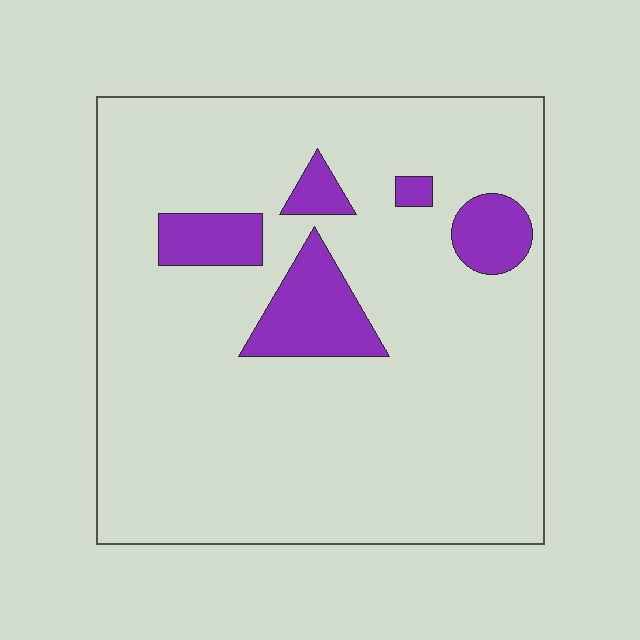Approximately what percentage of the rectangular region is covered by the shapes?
Approximately 10%.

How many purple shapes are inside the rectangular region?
5.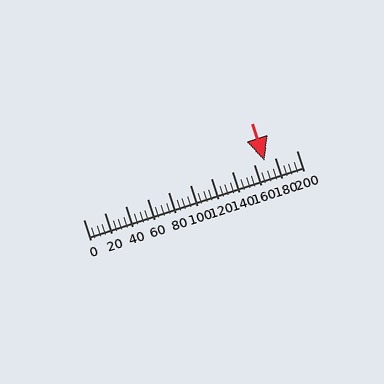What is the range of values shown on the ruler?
The ruler shows values from 0 to 200.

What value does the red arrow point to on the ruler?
The red arrow points to approximately 170.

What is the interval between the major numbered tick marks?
The major tick marks are spaced 20 units apart.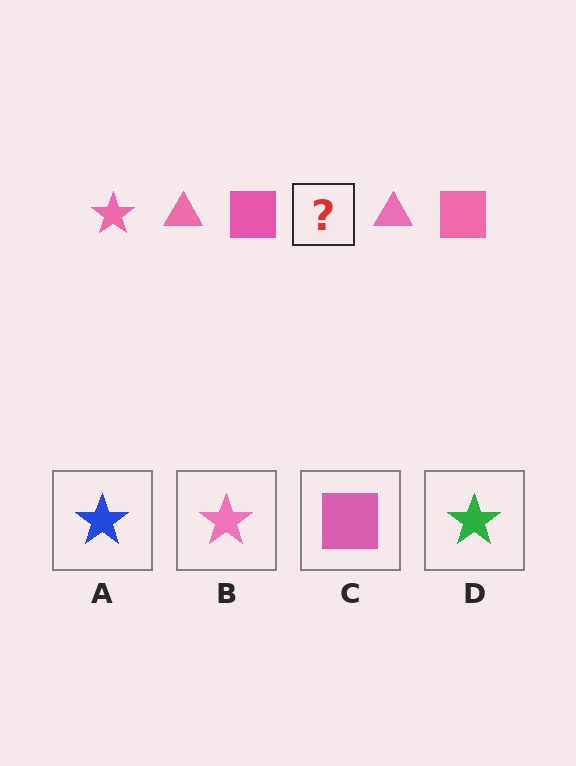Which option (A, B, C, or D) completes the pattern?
B.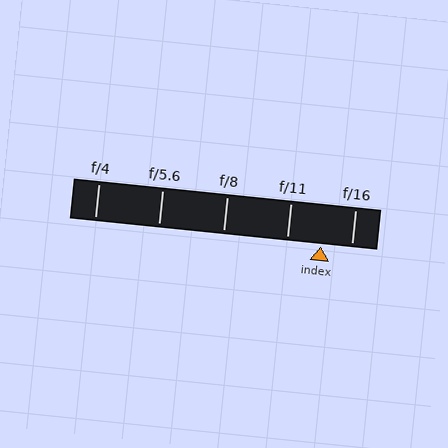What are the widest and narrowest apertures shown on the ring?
The widest aperture shown is f/4 and the narrowest is f/16.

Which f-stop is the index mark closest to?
The index mark is closest to f/16.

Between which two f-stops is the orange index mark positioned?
The index mark is between f/11 and f/16.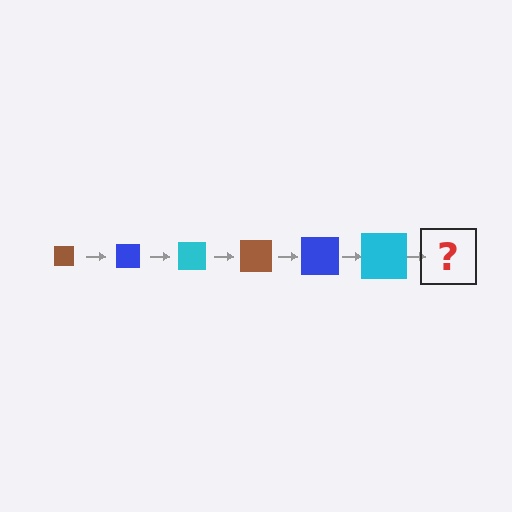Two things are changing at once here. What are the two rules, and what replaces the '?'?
The two rules are that the square grows larger each step and the color cycles through brown, blue, and cyan. The '?' should be a brown square, larger than the previous one.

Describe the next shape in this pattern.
It should be a brown square, larger than the previous one.